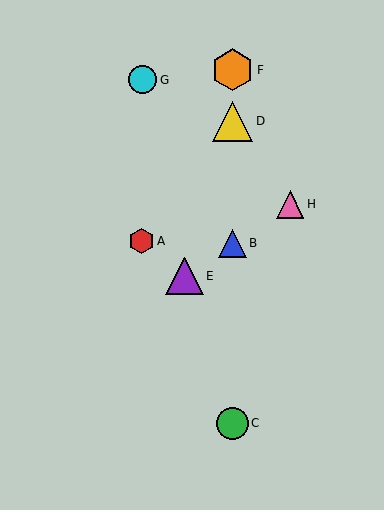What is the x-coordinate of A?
Object A is at x≈141.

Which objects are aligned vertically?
Objects B, C, D, F are aligned vertically.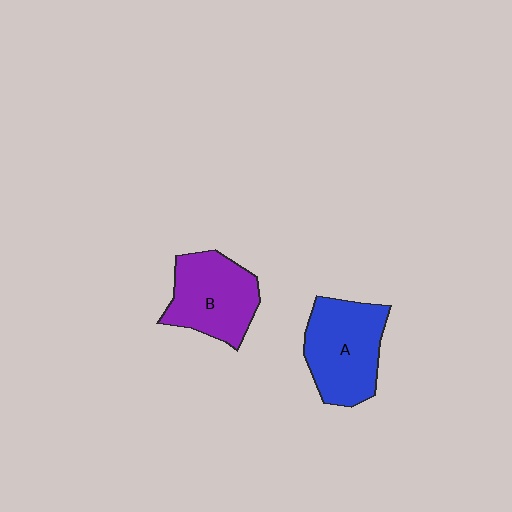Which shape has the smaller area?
Shape B (purple).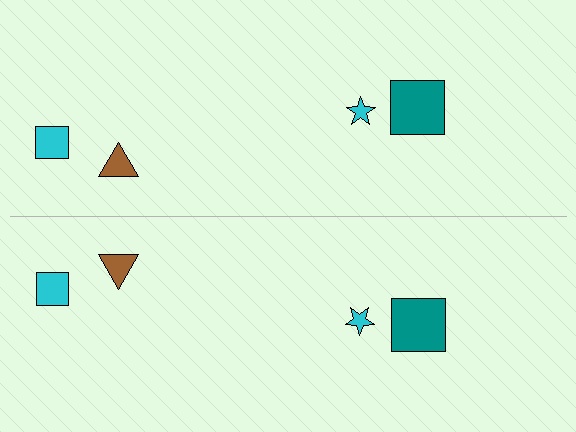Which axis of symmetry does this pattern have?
The pattern has a horizontal axis of symmetry running through the center of the image.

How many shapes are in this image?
There are 8 shapes in this image.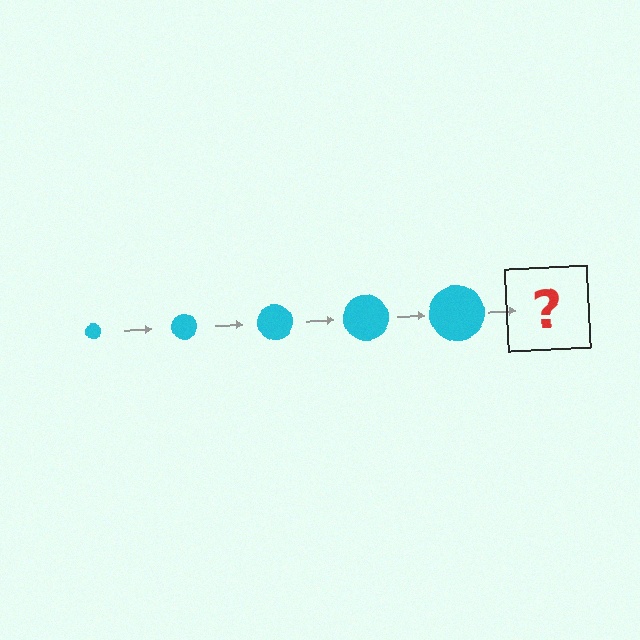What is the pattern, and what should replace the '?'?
The pattern is that the circle gets progressively larger each step. The '?' should be a cyan circle, larger than the previous one.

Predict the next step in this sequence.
The next step is a cyan circle, larger than the previous one.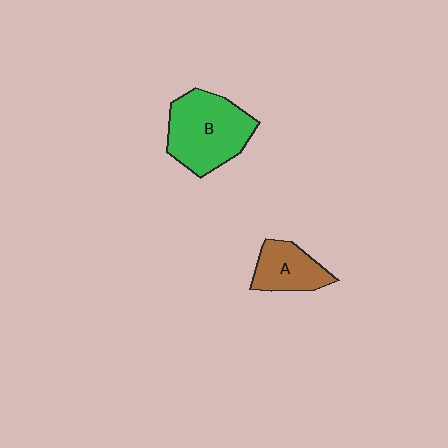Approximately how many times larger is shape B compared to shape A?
Approximately 1.8 times.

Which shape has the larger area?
Shape B (green).